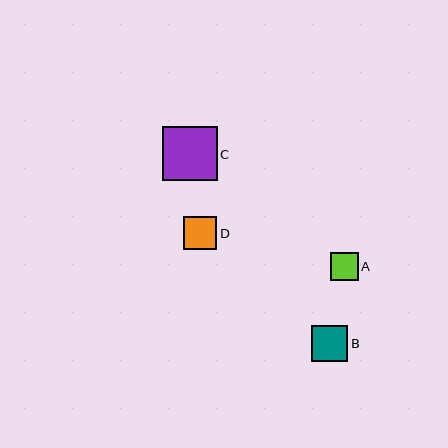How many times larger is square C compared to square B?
Square C is approximately 1.5 times the size of square B.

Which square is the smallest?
Square A is the smallest with a size of approximately 28 pixels.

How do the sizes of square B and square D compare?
Square B and square D are approximately the same size.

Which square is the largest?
Square C is the largest with a size of approximately 54 pixels.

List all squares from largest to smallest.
From largest to smallest: C, B, D, A.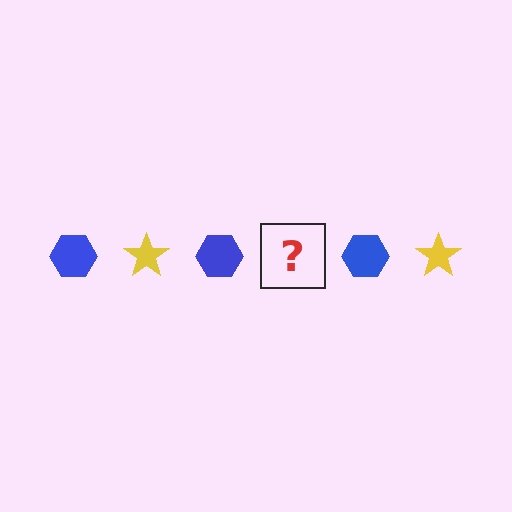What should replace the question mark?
The question mark should be replaced with a yellow star.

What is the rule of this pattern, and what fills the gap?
The rule is that the pattern alternates between blue hexagon and yellow star. The gap should be filled with a yellow star.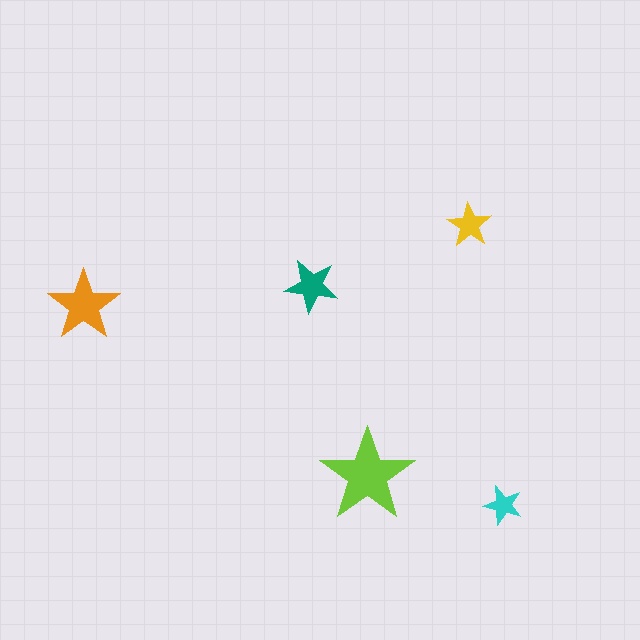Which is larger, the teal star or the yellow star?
The teal one.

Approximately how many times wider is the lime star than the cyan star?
About 2.5 times wider.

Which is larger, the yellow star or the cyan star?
The yellow one.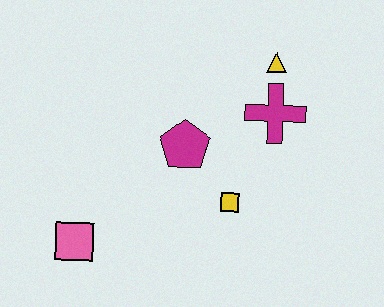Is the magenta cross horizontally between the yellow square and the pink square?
No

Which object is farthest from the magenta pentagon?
The pink square is farthest from the magenta pentagon.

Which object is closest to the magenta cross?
The yellow triangle is closest to the magenta cross.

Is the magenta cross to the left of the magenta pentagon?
No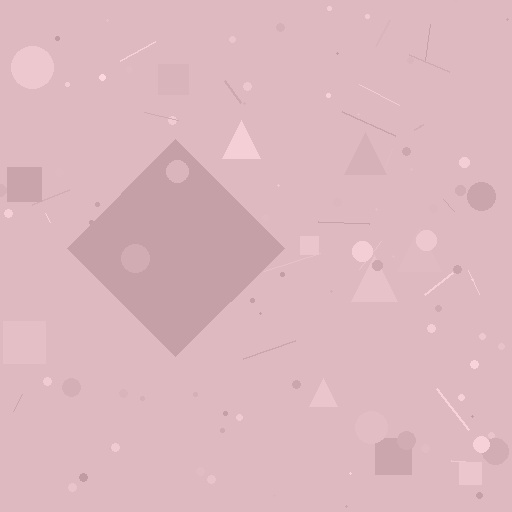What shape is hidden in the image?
A diamond is hidden in the image.